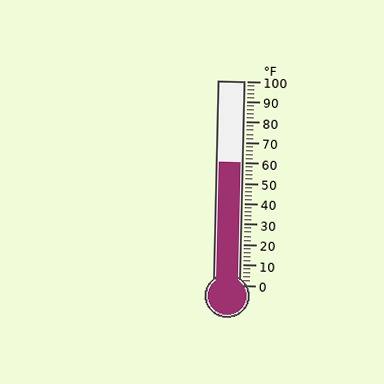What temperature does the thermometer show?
The thermometer shows approximately 60°F.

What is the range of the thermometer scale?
The thermometer scale ranges from 0°F to 100°F.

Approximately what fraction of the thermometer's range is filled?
The thermometer is filled to approximately 60% of its range.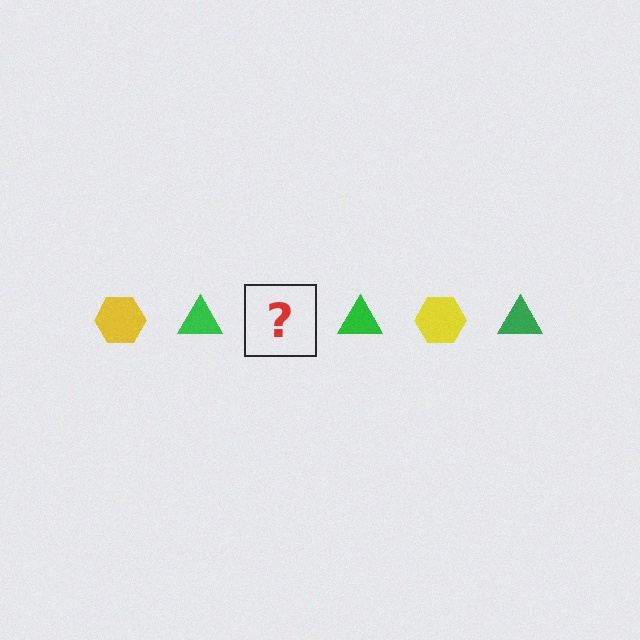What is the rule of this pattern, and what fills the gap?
The rule is that the pattern alternates between yellow hexagon and green triangle. The gap should be filled with a yellow hexagon.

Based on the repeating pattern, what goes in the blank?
The blank should be a yellow hexagon.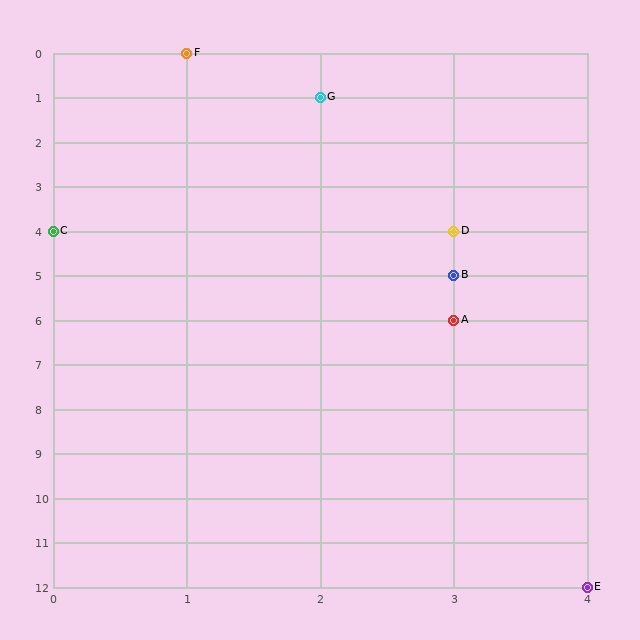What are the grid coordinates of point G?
Point G is at grid coordinates (2, 1).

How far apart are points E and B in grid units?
Points E and B are 1 column and 7 rows apart (about 7.1 grid units diagonally).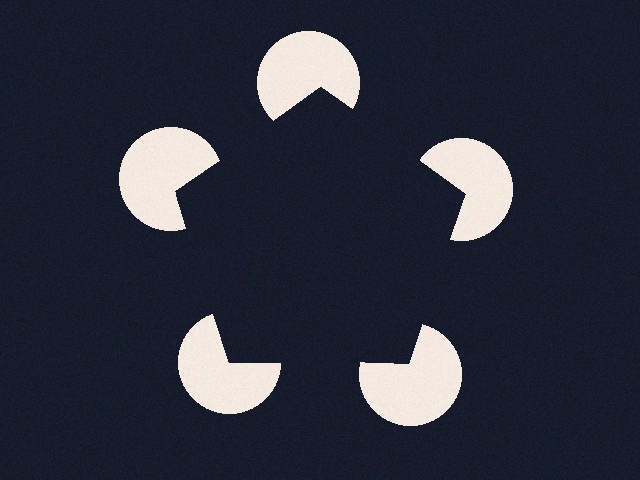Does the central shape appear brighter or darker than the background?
It typically appears slightly darker than the background, even though no actual brightness change is drawn.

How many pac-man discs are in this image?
There are 5 — one at each vertex of the illusory pentagon.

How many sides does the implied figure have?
5 sides.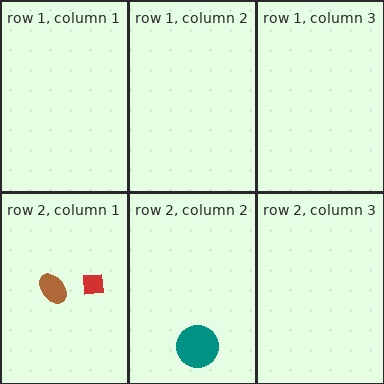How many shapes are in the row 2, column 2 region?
1.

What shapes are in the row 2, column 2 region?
The teal circle.